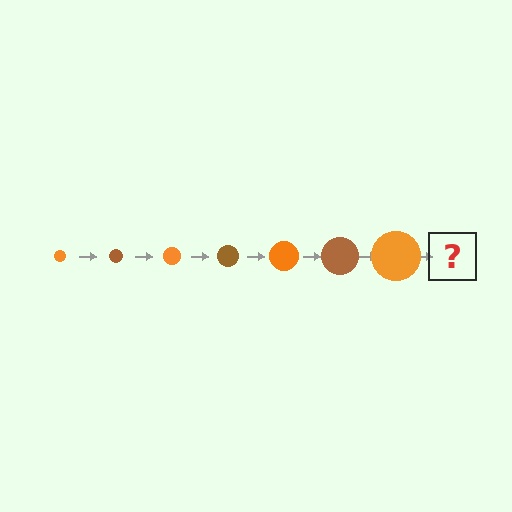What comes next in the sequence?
The next element should be a brown circle, larger than the previous one.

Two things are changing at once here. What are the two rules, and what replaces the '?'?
The two rules are that the circle grows larger each step and the color cycles through orange and brown. The '?' should be a brown circle, larger than the previous one.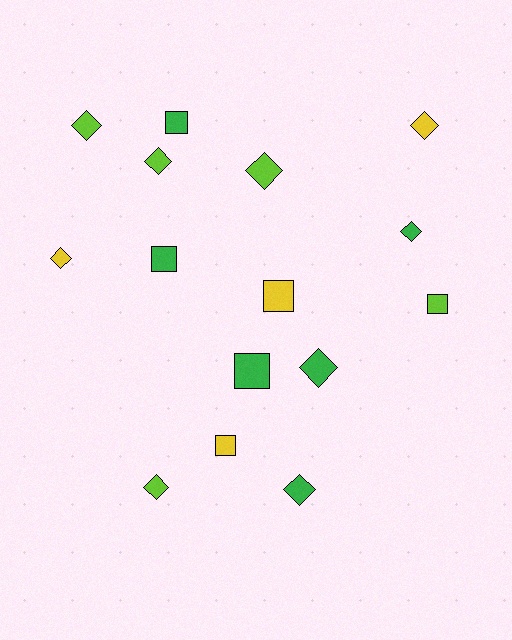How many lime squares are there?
There is 1 lime square.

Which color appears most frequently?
Green, with 6 objects.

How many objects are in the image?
There are 15 objects.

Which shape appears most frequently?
Diamond, with 9 objects.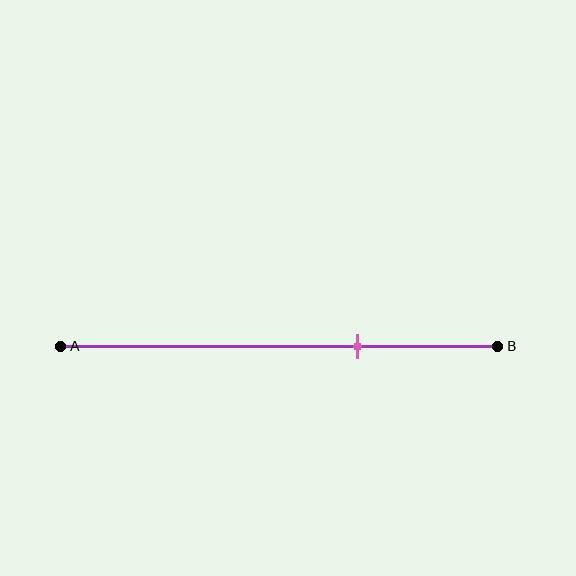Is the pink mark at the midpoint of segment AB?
No, the mark is at about 70% from A, not at the 50% midpoint.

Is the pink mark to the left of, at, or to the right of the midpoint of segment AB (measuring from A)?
The pink mark is to the right of the midpoint of segment AB.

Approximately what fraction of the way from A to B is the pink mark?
The pink mark is approximately 70% of the way from A to B.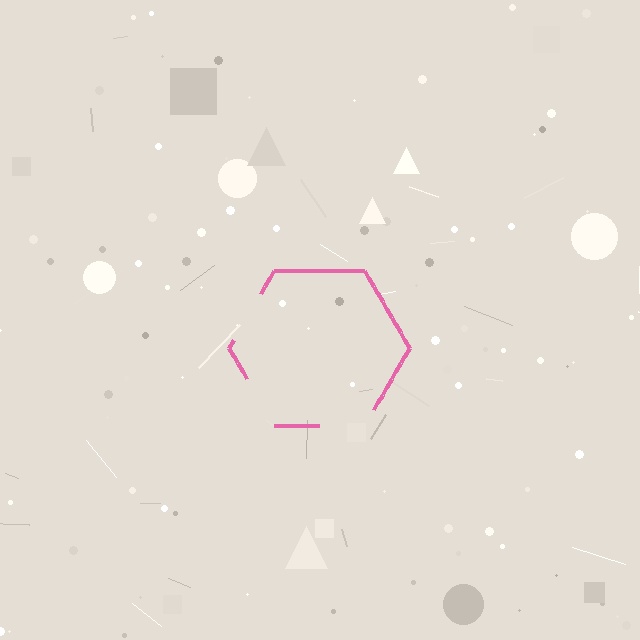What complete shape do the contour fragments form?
The contour fragments form a hexagon.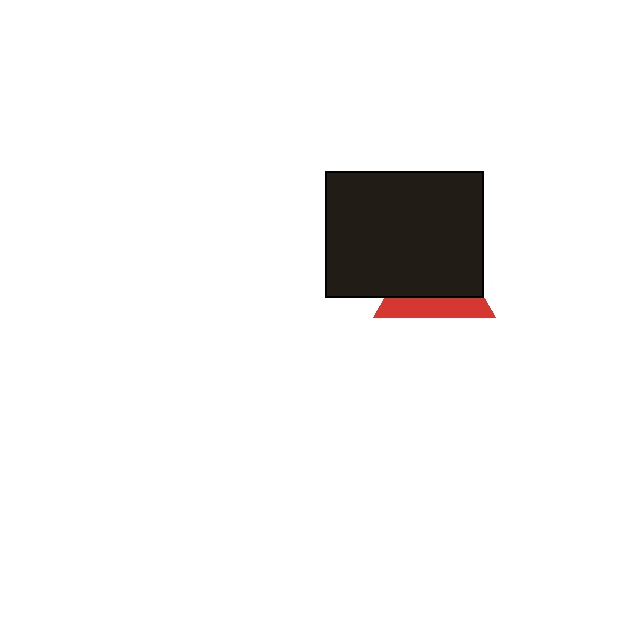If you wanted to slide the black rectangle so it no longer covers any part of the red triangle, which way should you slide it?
Slide it up — that is the most direct way to separate the two shapes.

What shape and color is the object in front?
The object in front is a black rectangle.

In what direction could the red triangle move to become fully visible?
The red triangle could move down. That would shift it out from behind the black rectangle entirely.